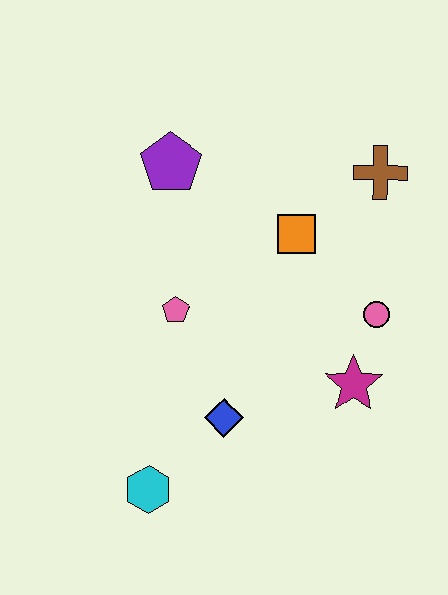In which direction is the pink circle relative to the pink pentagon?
The pink circle is to the right of the pink pentagon.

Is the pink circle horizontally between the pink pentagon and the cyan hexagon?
No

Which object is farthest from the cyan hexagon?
The brown cross is farthest from the cyan hexagon.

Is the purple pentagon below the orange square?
No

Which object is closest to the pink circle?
The magenta star is closest to the pink circle.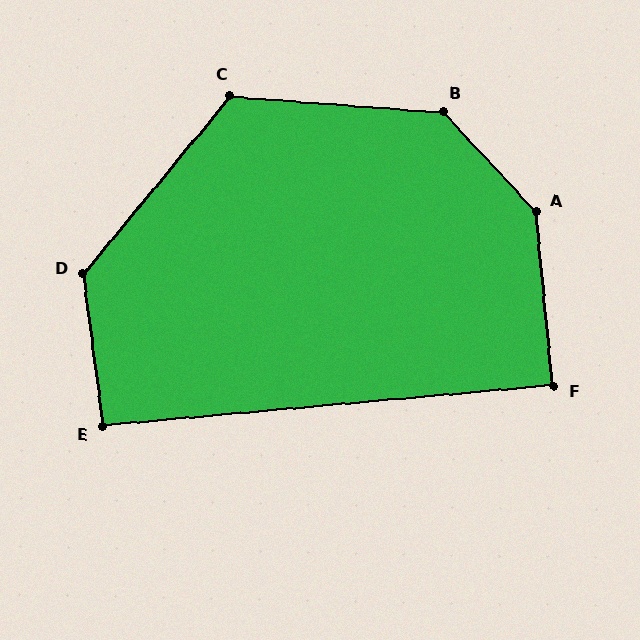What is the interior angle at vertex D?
Approximately 133 degrees (obtuse).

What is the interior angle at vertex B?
Approximately 137 degrees (obtuse).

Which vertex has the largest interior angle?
A, at approximately 143 degrees.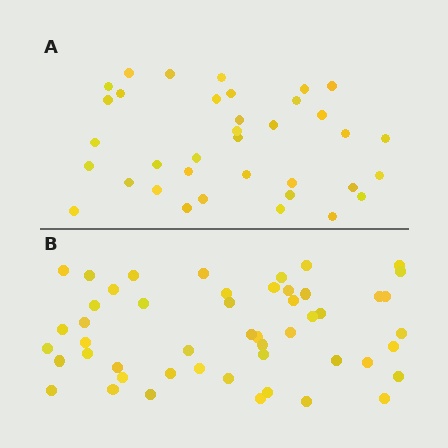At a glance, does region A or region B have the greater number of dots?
Region B (the bottom region) has more dots.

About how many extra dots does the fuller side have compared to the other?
Region B has approximately 15 more dots than region A.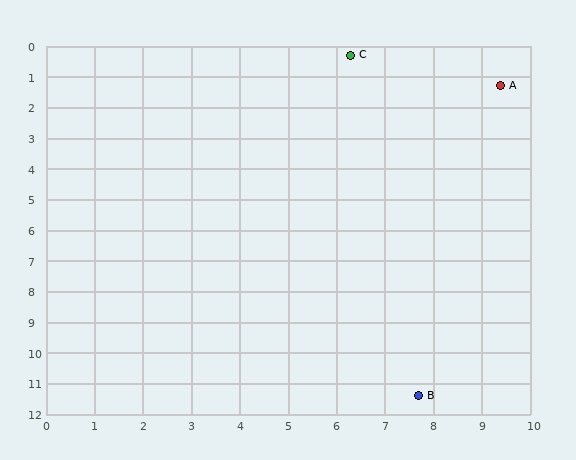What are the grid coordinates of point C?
Point C is at approximately (6.3, 0.3).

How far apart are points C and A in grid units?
Points C and A are about 3.3 grid units apart.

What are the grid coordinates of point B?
Point B is at approximately (7.7, 11.4).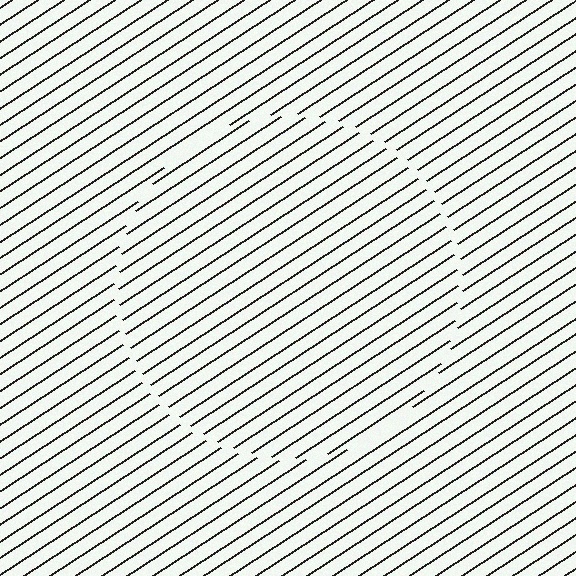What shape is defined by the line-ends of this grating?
An illusory circle. The interior of the shape contains the same grating, shifted by half a period — the contour is defined by the phase discontinuity where line-ends from the inner and outer gratings abut.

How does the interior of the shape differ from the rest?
The interior of the shape contains the same grating, shifted by half a period — the contour is defined by the phase discontinuity where line-ends from the inner and outer gratings abut.